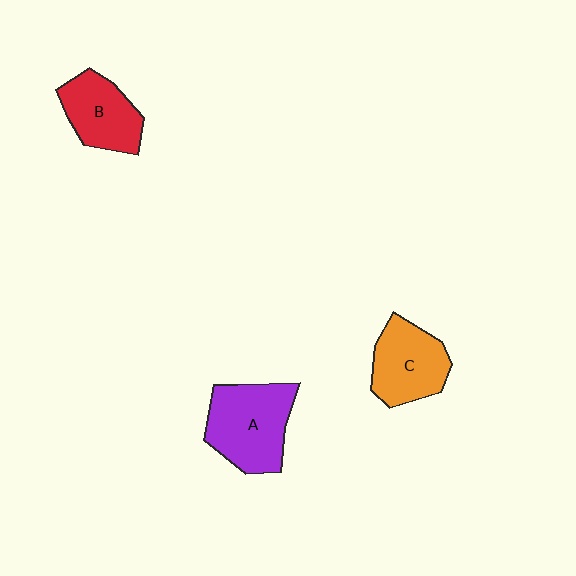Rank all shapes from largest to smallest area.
From largest to smallest: A (purple), C (orange), B (red).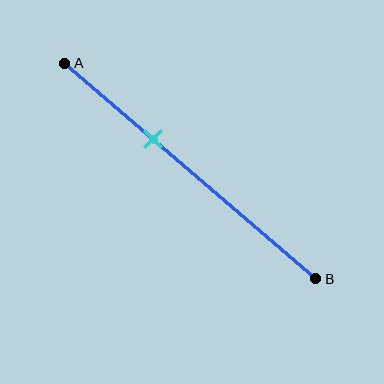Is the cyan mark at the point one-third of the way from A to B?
Yes, the mark is approximately at the one-third point.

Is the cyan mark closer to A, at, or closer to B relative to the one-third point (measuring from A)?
The cyan mark is approximately at the one-third point of segment AB.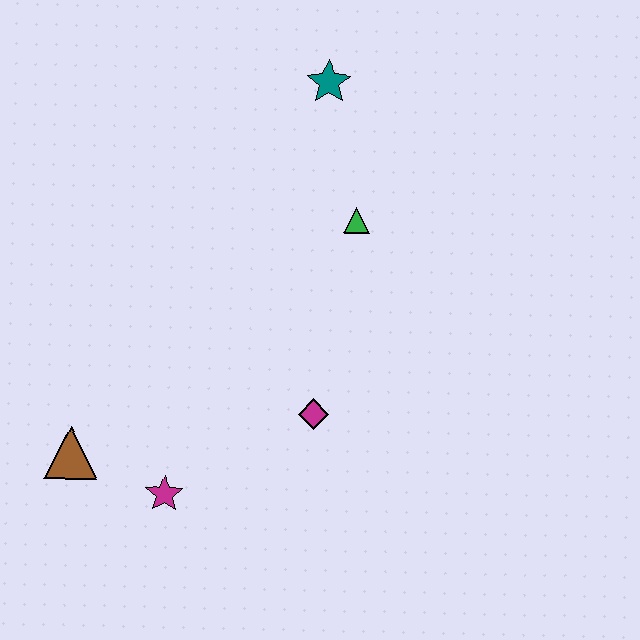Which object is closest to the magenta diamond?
The magenta star is closest to the magenta diamond.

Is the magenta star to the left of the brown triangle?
No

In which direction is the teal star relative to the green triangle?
The teal star is above the green triangle.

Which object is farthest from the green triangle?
The brown triangle is farthest from the green triangle.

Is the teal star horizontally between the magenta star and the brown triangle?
No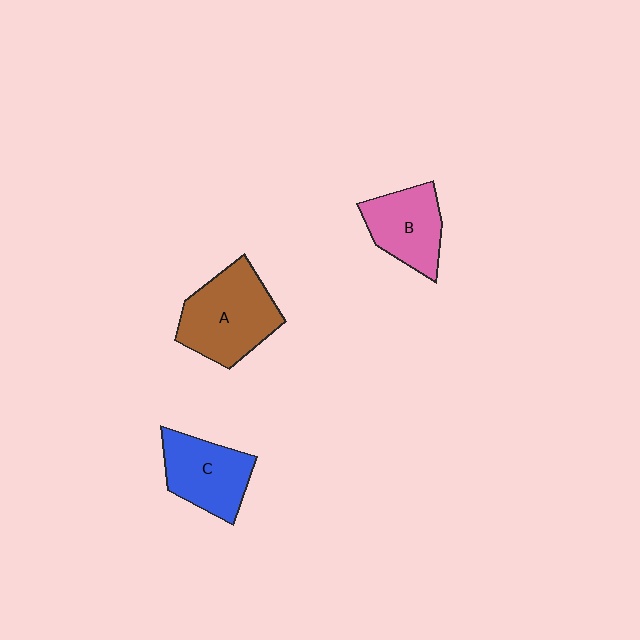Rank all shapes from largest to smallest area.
From largest to smallest: A (brown), C (blue), B (pink).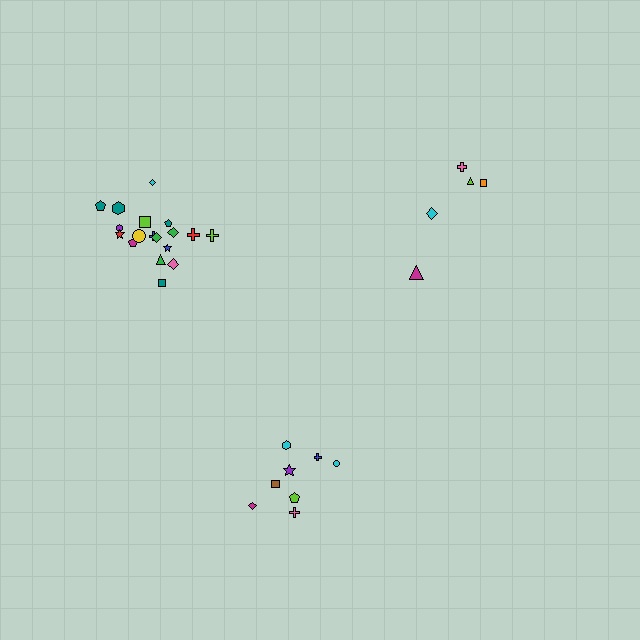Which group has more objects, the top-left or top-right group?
The top-left group.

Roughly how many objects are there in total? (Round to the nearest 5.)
Roughly 30 objects in total.